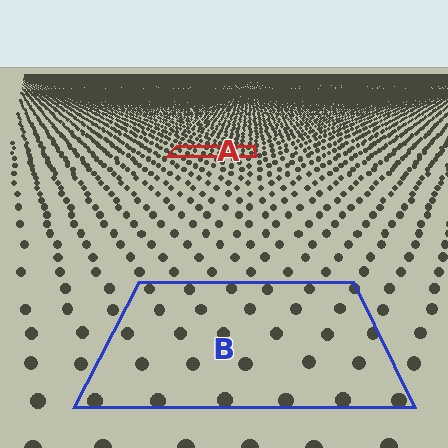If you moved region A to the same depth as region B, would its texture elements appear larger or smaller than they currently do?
They would appear larger. At a closer depth, the same texture elements are projected at a bigger on-screen size.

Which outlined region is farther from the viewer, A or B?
Region A is farther from the viewer — the texture elements inside it appear smaller and more densely packed.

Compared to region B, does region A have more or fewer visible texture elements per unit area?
Region A has more texture elements per unit area — they are packed more densely because it is farther away.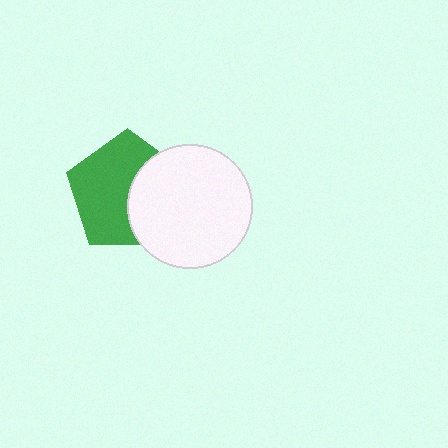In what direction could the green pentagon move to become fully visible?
The green pentagon could move left. That would shift it out from behind the white circle entirely.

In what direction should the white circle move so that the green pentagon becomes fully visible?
The white circle should move right. That is the shortest direction to clear the overlap and leave the green pentagon fully visible.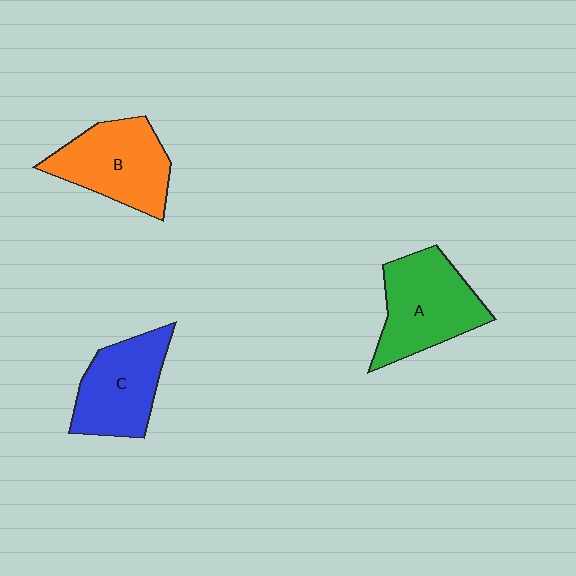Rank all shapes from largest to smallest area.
From largest to smallest: A (green), B (orange), C (blue).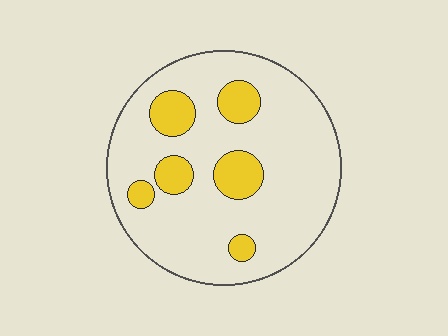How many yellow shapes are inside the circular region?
6.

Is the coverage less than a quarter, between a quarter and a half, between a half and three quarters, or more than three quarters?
Less than a quarter.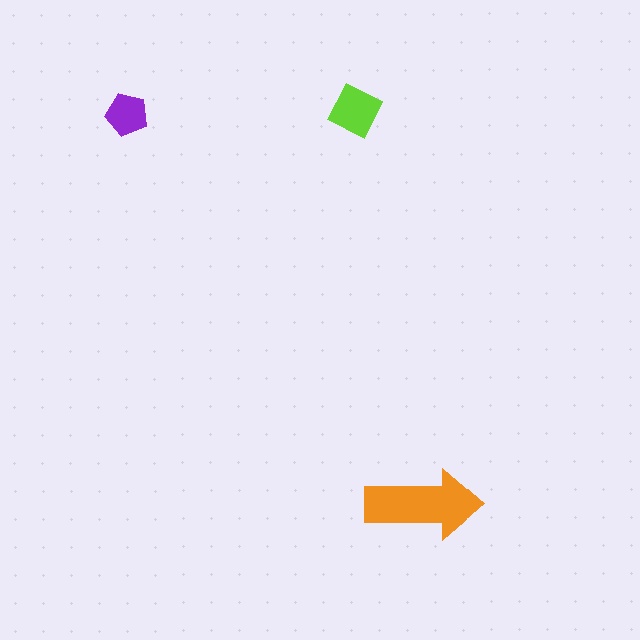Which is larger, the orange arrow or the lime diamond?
The orange arrow.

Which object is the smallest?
The purple pentagon.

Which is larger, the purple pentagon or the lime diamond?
The lime diamond.